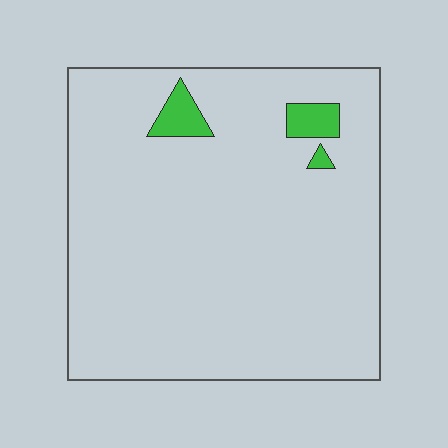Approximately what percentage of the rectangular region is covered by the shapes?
Approximately 5%.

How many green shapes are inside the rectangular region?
3.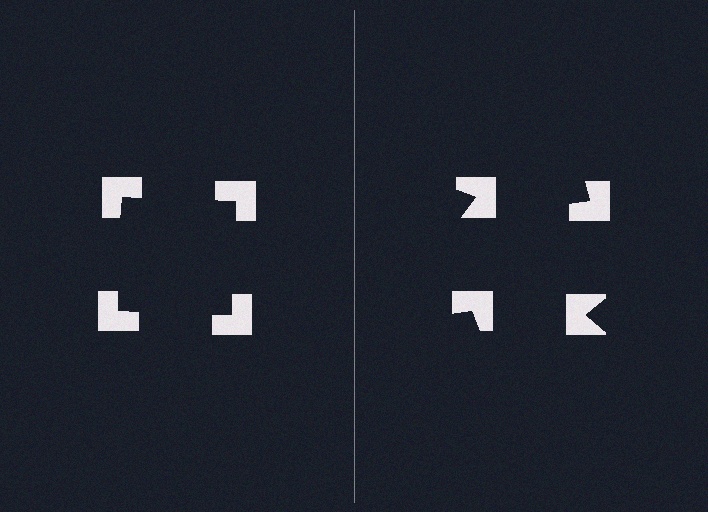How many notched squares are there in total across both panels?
8 — 4 on each side.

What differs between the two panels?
The notched squares are positioned identically on both sides; only the wedge orientations differ. On the left they align to a square; on the right they are misaligned.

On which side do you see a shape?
An illusory square appears on the left side. On the right side the wedge cuts are rotated, so no coherent shape forms.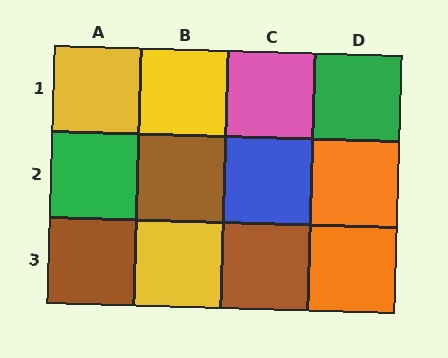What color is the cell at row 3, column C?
Brown.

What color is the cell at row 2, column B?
Brown.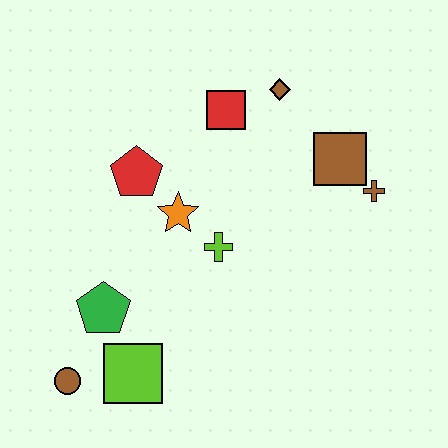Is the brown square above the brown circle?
Yes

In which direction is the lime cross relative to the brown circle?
The lime cross is to the right of the brown circle.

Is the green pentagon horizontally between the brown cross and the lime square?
No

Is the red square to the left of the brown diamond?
Yes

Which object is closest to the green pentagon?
The lime square is closest to the green pentagon.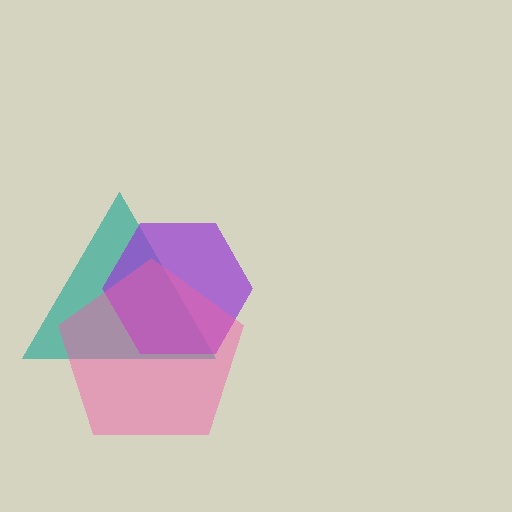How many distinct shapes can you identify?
There are 3 distinct shapes: a teal triangle, a purple hexagon, a pink pentagon.